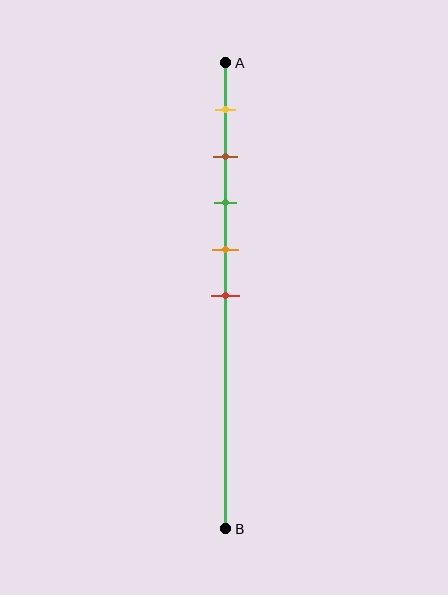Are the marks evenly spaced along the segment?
Yes, the marks are approximately evenly spaced.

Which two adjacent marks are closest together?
The brown and green marks are the closest adjacent pair.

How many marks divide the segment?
There are 5 marks dividing the segment.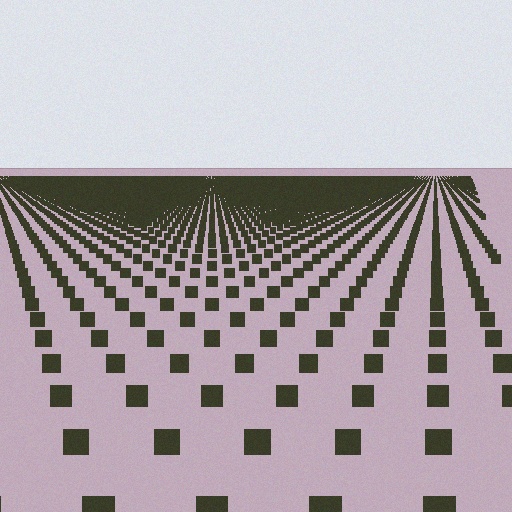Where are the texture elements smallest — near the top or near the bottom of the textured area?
Near the top.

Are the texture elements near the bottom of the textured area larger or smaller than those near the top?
Larger. Near the bottom, elements are closer to the viewer and appear at a bigger on-screen size.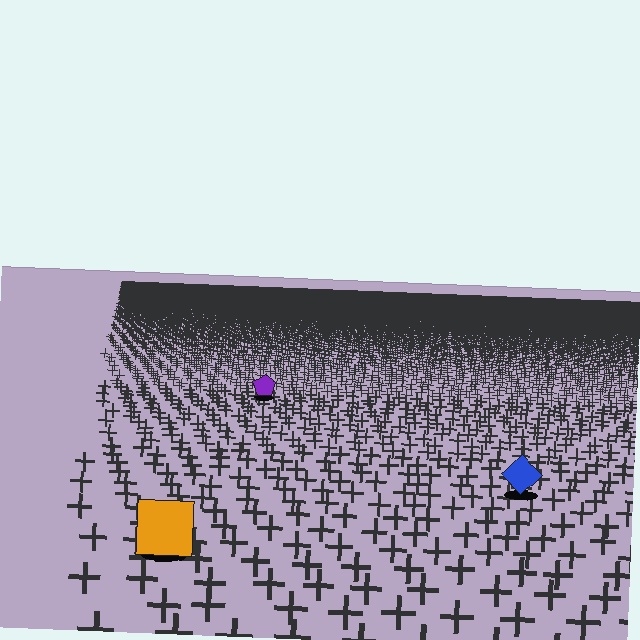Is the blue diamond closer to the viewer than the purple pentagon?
Yes. The blue diamond is closer — you can tell from the texture gradient: the ground texture is coarser near it.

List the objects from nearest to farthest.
From nearest to farthest: the orange square, the blue diamond, the purple pentagon.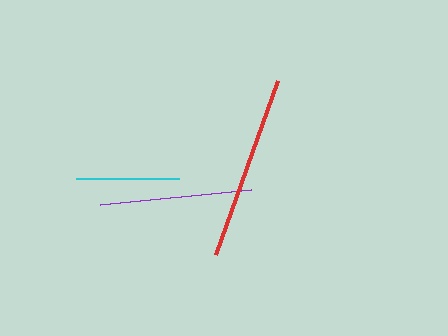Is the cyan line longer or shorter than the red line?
The red line is longer than the cyan line.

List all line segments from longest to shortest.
From longest to shortest: red, purple, cyan.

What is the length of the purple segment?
The purple segment is approximately 152 pixels long.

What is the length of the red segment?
The red segment is approximately 185 pixels long.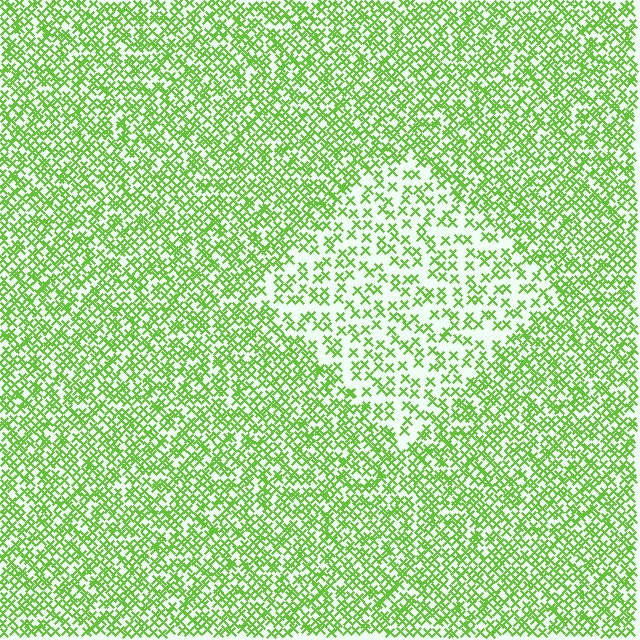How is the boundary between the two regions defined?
The boundary is defined by a change in element density (approximately 2.1x ratio). All elements are the same color, size, and shape.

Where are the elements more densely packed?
The elements are more densely packed outside the diamond boundary.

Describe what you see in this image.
The image contains small lime elements arranged at two different densities. A diamond-shaped region is visible where the elements are less densely packed than the surrounding area.